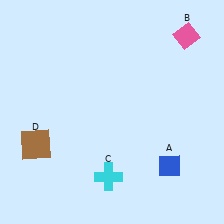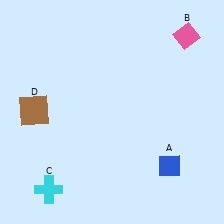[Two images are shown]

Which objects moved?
The objects that moved are: the cyan cross (C), the brown square (D).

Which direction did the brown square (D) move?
The brown square (D) moved up.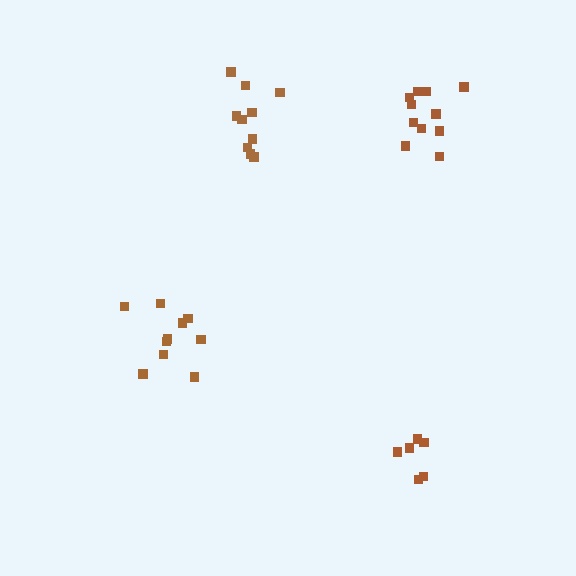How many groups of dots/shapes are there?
There are 4 groups.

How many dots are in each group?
Group 1: 11 dots, Group 2: 6 dots, Group 3: 10 dots, Group 4: 10 dots (37 total).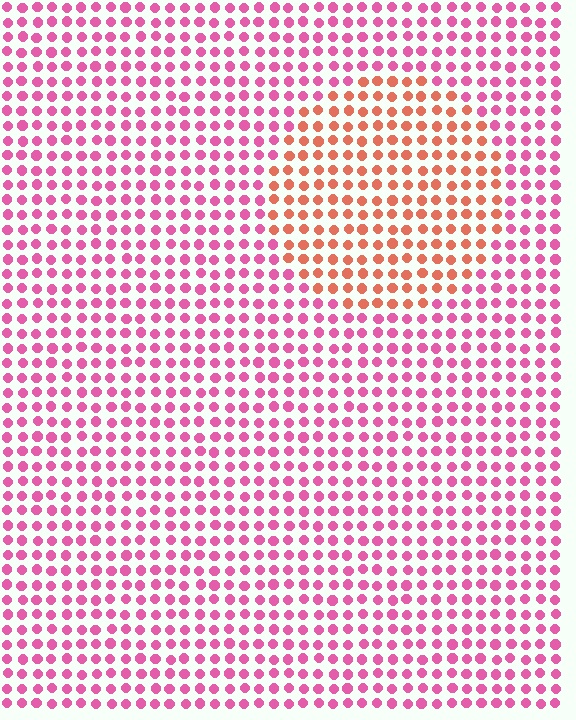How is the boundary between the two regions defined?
The boundary is defined purely by a slight shift in hue (about 43 degrees). Spacing, size, and orientation are identical on both sides.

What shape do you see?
I see a circle.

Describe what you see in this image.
The image is filled with small pink elements in a uniform arrangement. A circle-shaped region is visible where the elements are tinted to a slightly different hue, forming a subtle color boundary.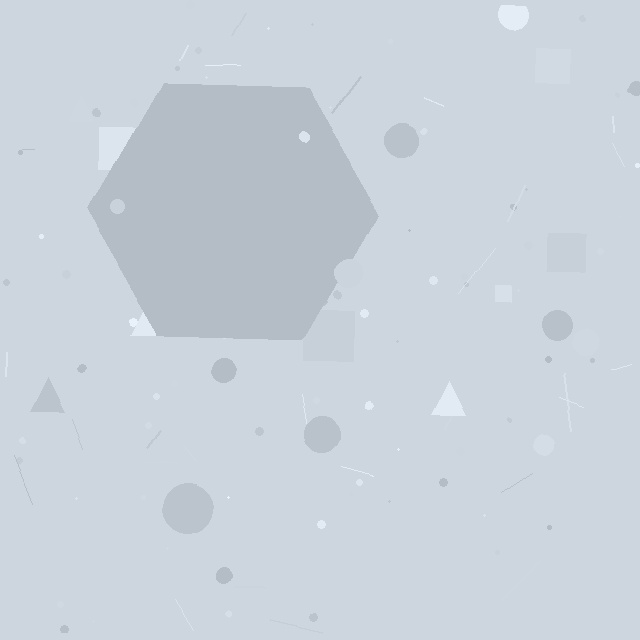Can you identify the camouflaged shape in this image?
The camouflaged shape is a hexagon.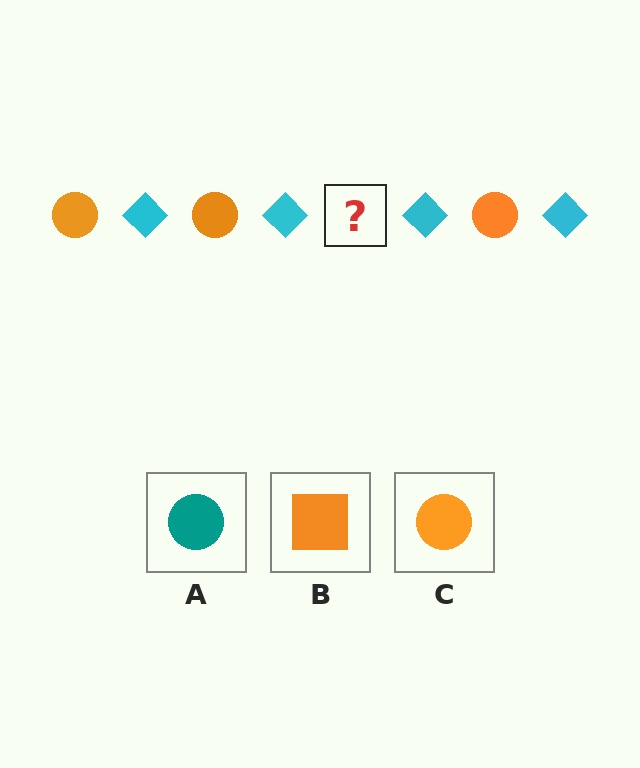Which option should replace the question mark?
Option C.